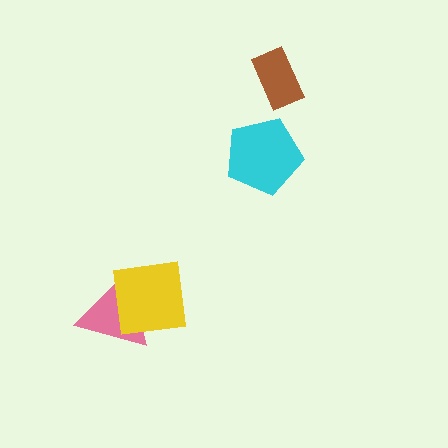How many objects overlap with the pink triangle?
1 object overlaps with the pink triangle.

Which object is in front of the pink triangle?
The yellow square is in front of the pink triangle.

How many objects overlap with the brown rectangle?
0 objects overlap with the brown rectangle.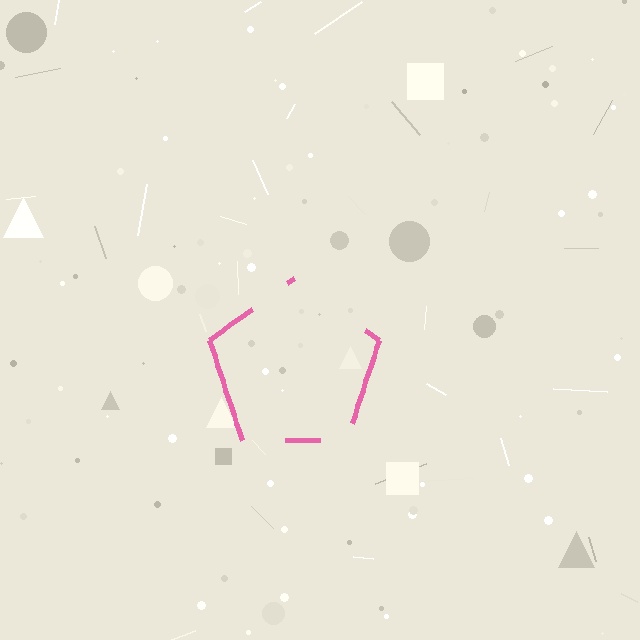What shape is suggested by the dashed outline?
The dashed outline suggests a pentagon.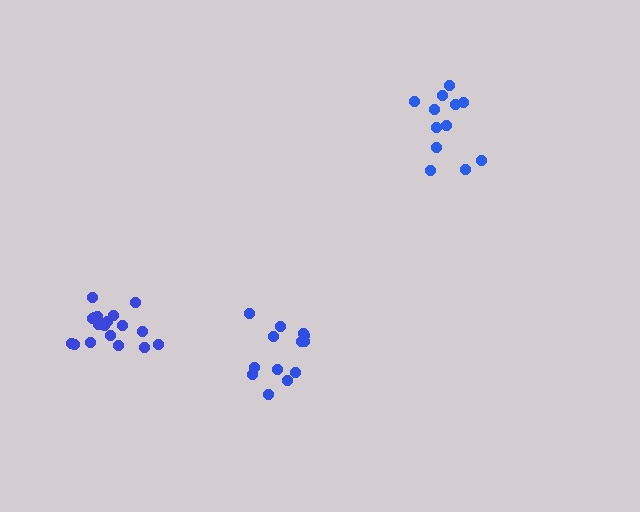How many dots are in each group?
Group 1: 13 dots, Group 2: 18 dots, Group 3: 12 dots (43 total).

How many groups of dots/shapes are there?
There are 3 groups.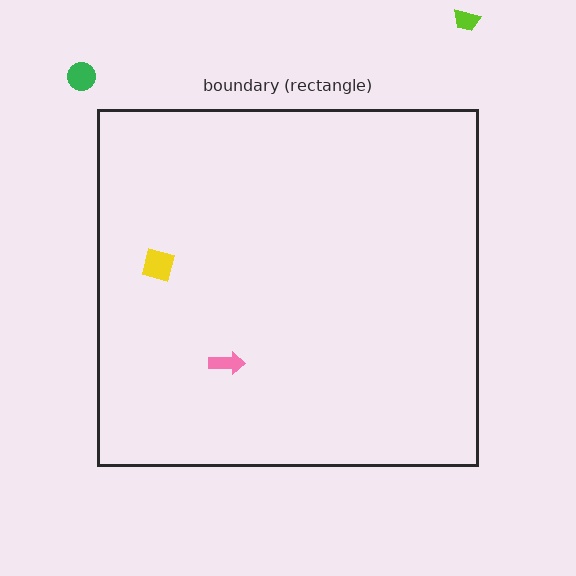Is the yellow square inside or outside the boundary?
Inside.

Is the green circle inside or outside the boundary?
Outside.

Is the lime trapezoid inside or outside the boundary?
Outside.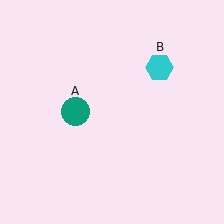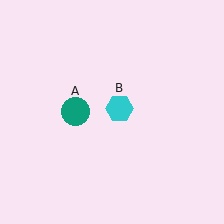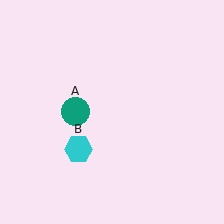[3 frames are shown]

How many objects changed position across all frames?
1 object changed position: cyan hexagon (object B).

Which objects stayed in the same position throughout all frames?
Teal circle (object A) remained stationary.